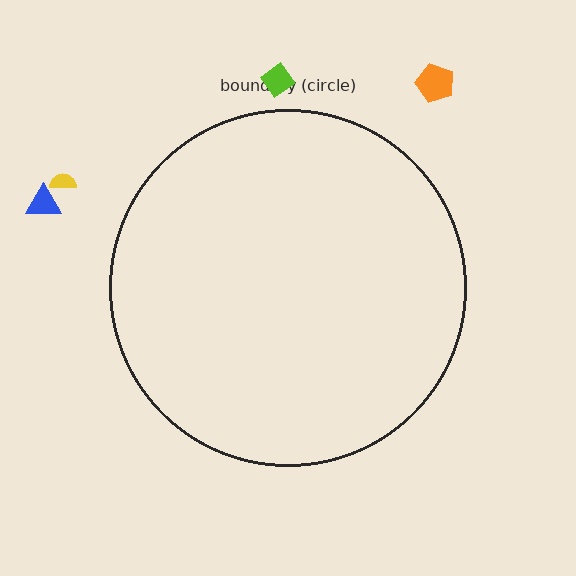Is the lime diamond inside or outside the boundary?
Outside.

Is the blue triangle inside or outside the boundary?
Outside.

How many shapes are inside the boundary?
0 inside, 4 outside.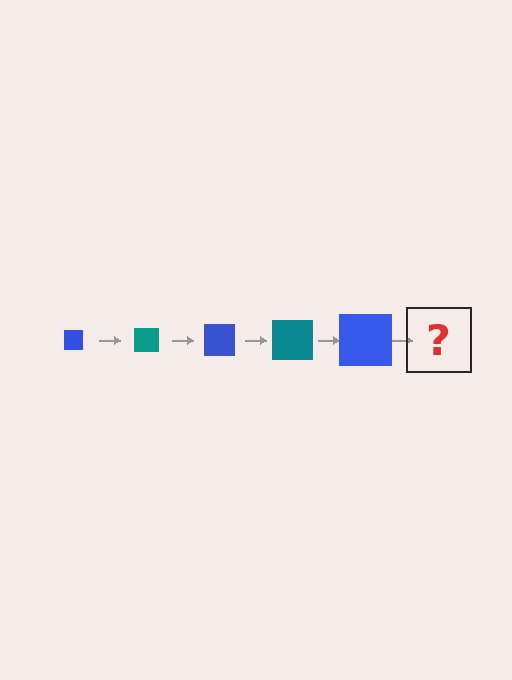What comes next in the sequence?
The next element should be a teal square, larger than the previous one.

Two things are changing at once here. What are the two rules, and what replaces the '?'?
The two rules are that the square grows larger each step and the color cycles through blue and teal. The '?' should be a teal square, larger than the previous one.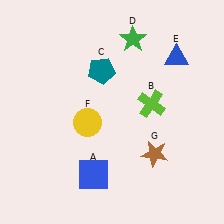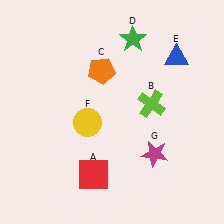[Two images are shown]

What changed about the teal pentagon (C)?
In Image 1, C is teal. In Image 2, it changed to orange.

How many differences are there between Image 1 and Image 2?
There are 3 differences between the two images.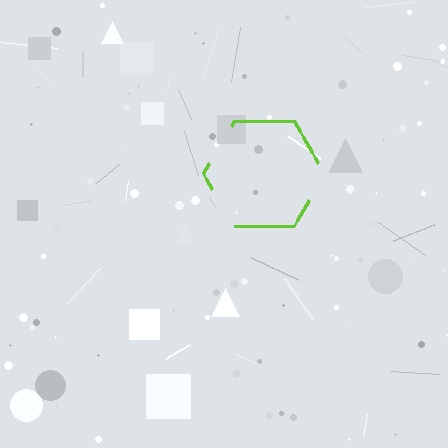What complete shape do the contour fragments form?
The contour fragments form a hexagon.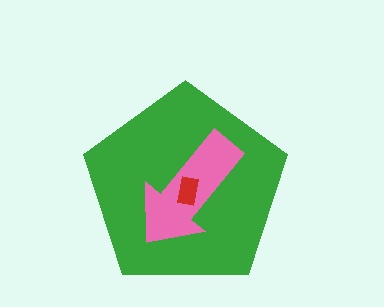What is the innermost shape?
The red rectangle.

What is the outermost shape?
The green pentagon.